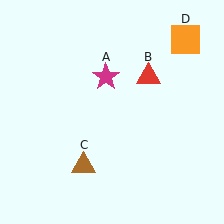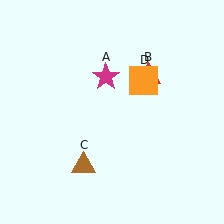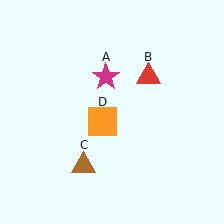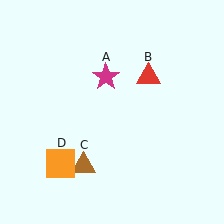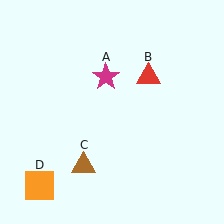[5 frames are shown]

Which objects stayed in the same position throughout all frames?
Magenta star (object A) and red triangle (object B) and brown triangle (object C) remained stationary.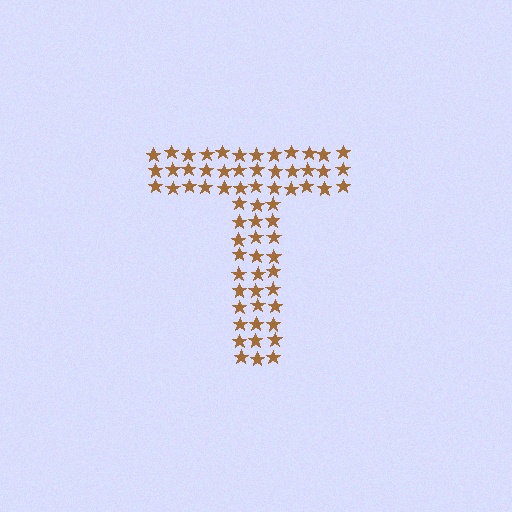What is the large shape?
The large shape is the letter T.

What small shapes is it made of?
It is made of small stars.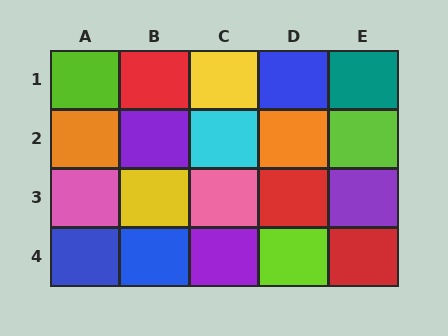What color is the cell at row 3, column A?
Pink.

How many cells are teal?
1 cell is teal.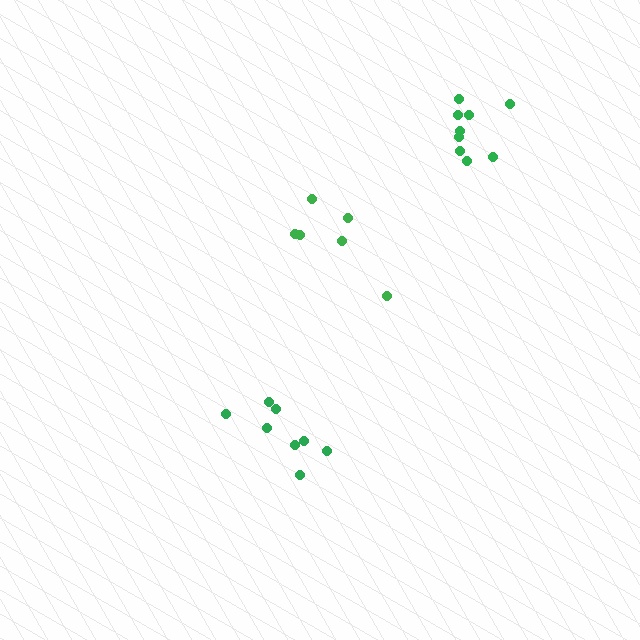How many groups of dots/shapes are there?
There are 3 groups.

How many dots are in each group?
Group 1: 6 dots, Group 2: 9 dots, Group 3: 8 dots (23 total).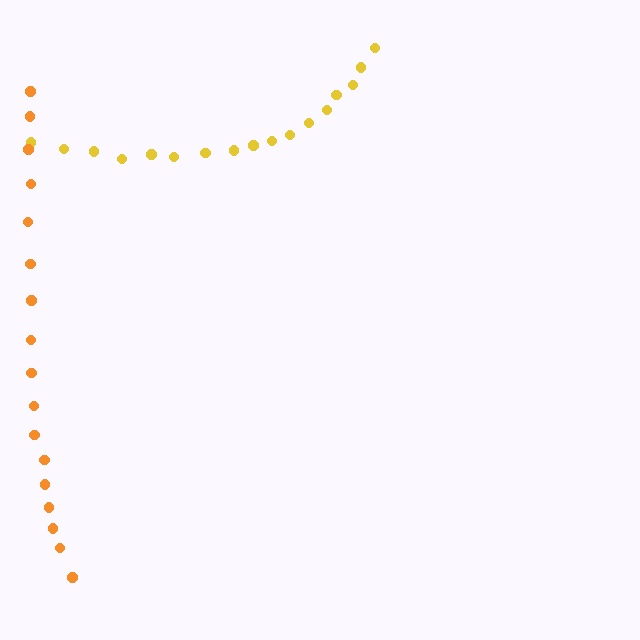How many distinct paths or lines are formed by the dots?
There are 2 distinct paths.